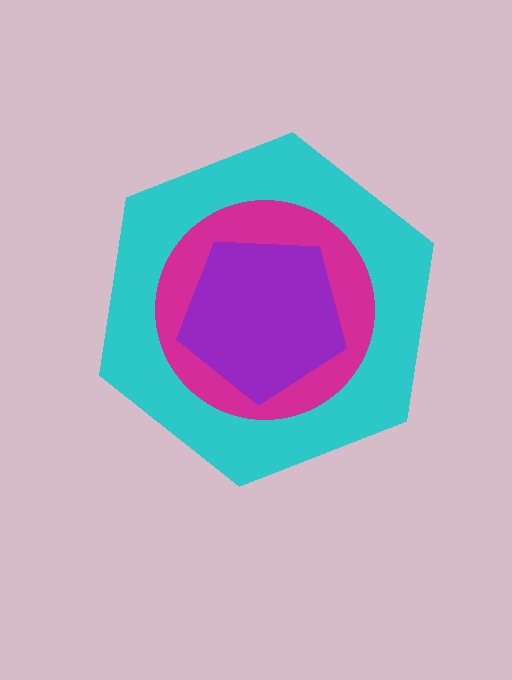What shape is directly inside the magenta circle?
The purple pentagon.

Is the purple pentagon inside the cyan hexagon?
Yes.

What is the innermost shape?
The purple pentagon.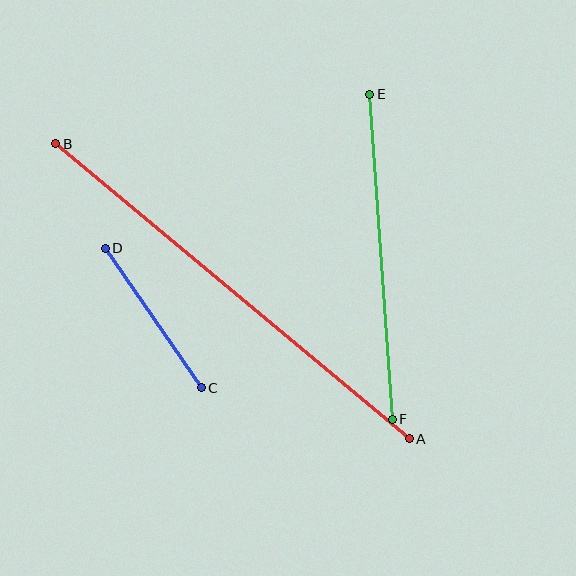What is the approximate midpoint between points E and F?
The midpoint is at approximately (381, 257) pixels.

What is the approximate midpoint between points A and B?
The midpoint is at approximately (232, 291) pixels.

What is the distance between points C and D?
The distance is approximately 169 pixels.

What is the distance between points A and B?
The distance is approximately 461 pixels.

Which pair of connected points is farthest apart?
Points A and B are farthest apart.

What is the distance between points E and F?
The distance is approximately 326 pixels.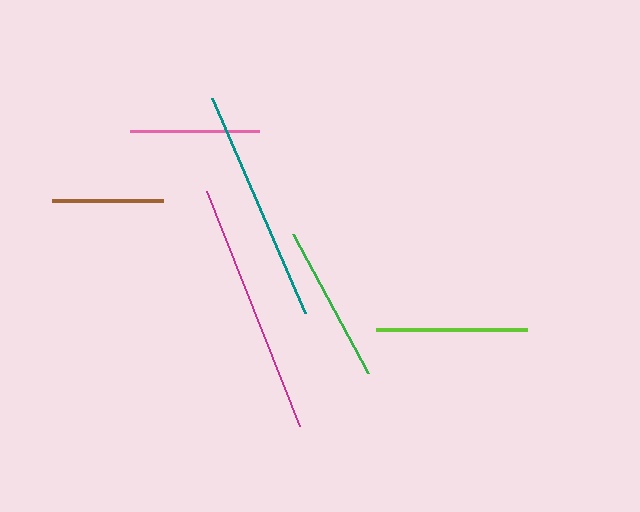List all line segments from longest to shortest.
From longest to shortest: magenta, teal, green, lime, pink, brown.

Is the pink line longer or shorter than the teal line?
The teal line is longer than the pink line.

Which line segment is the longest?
The magenta line is the longest at approximately 253 pixels.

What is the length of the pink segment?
The pink segment is approximately 129 pixels long.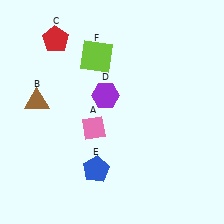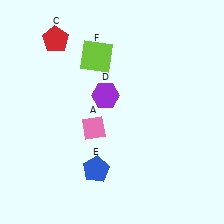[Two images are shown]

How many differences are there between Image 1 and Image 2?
There is 1 difference between the two images.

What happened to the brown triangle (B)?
The brown triangle (B) was removed in Image 2. It was in the top-left area of Image 1.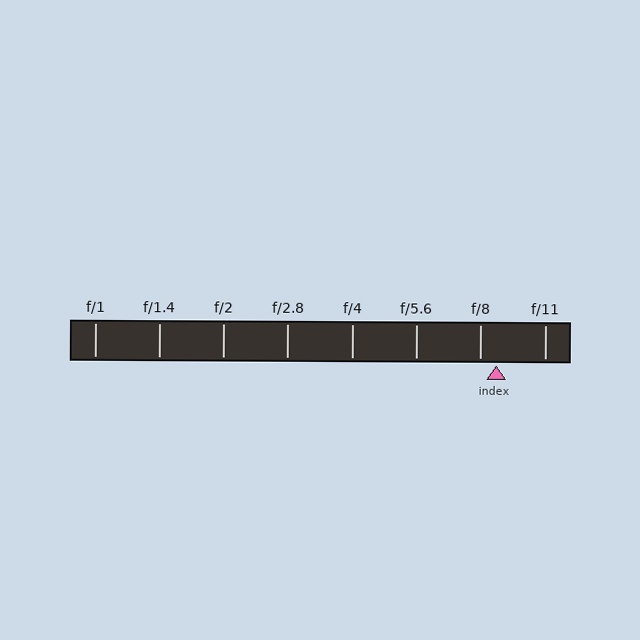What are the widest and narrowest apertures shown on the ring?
The widest aperture shown is f/1 and the narrowest is f/11.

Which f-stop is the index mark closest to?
The index mark is closest to f/8.